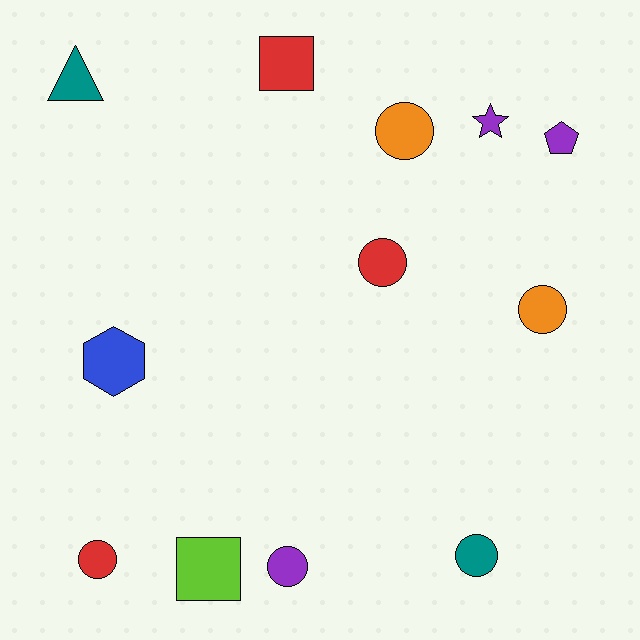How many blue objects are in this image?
There is 1 blue object.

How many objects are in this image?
There are 12 objects.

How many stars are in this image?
There is 1 star.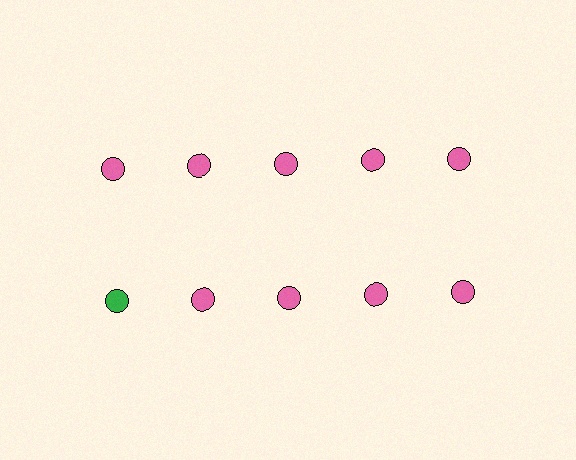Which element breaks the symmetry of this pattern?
The green circle in the second row, leftmost column breaks the symmetry. All other shapes are pink circles.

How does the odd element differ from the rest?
It has a different color: green instead of pink.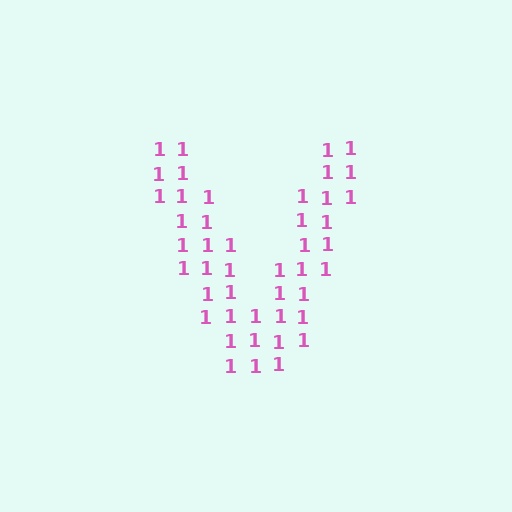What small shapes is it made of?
It is made of small digit 1's.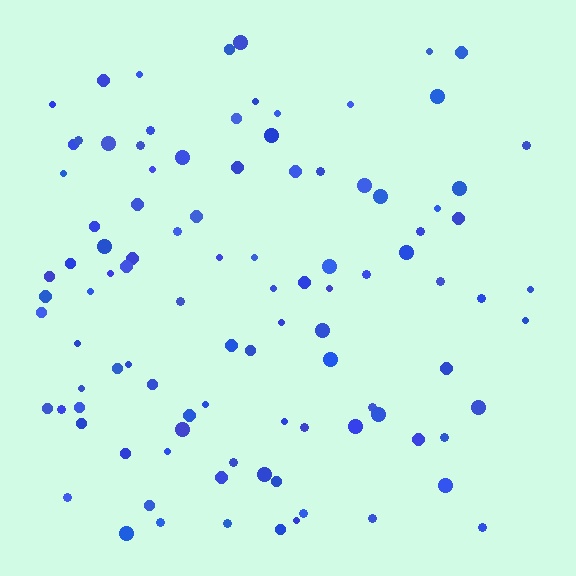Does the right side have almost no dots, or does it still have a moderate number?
Still a moderate number, just noticeably fewer than the left.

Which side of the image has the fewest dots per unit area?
The right.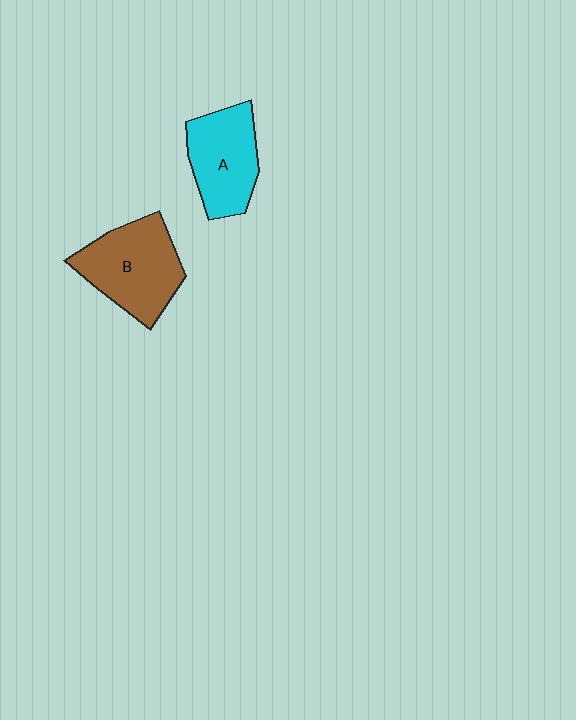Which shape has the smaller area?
Shape A (cyan).